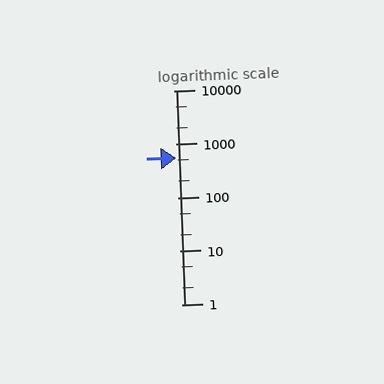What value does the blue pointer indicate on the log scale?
The pointer indicates approximately 540.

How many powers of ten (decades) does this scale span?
The scale spans 4 decades, from 1 to 10000.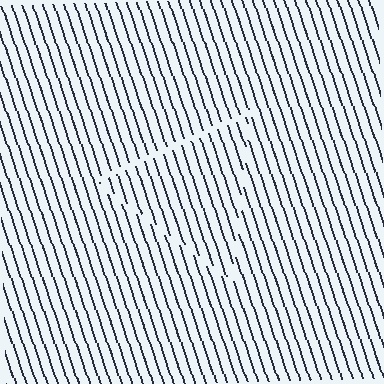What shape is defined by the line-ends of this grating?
An illusory triangle. The interior of the shape contains the same grating, shifted by half a period — the contour is defined by the phase discontinuity where line-ends from the inner and outer gratings abut.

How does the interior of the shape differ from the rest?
The interior of the shape contains the same grating, shifted by half a period — the contour is defined by the phase discontinuity where line-ends from the inner and outer gratings abut.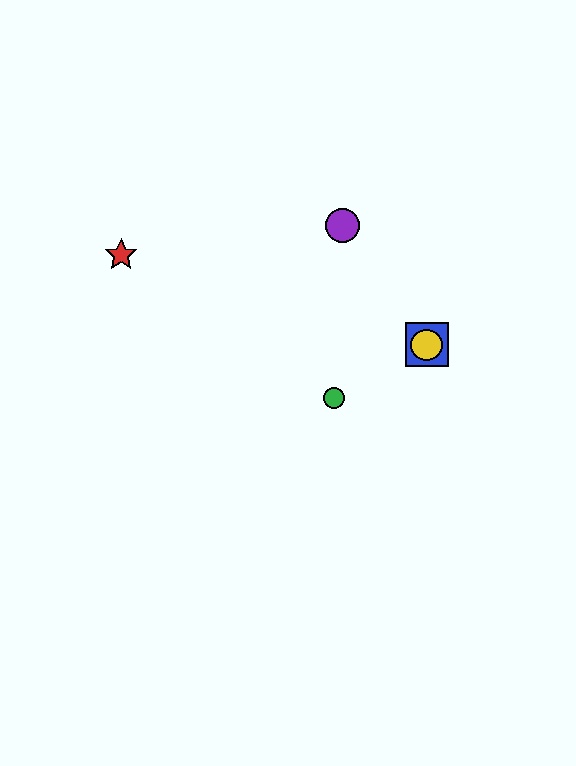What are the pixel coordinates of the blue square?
The blue square is at (427, 344).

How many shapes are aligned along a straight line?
3 shapes (the blue square, the green circle, the yellow circle) are aligned along a straight line.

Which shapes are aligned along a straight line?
The blue square, the green circle, the yellow circle are aligned along a straight line.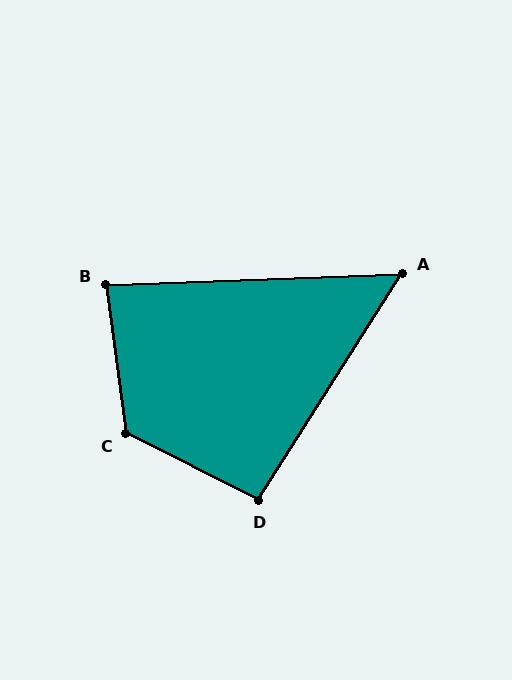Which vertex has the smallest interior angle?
A, at approximately 56 degrees.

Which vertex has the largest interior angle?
C, at approximately 124 degrees.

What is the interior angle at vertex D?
Approximately 96 degrees (obtuse).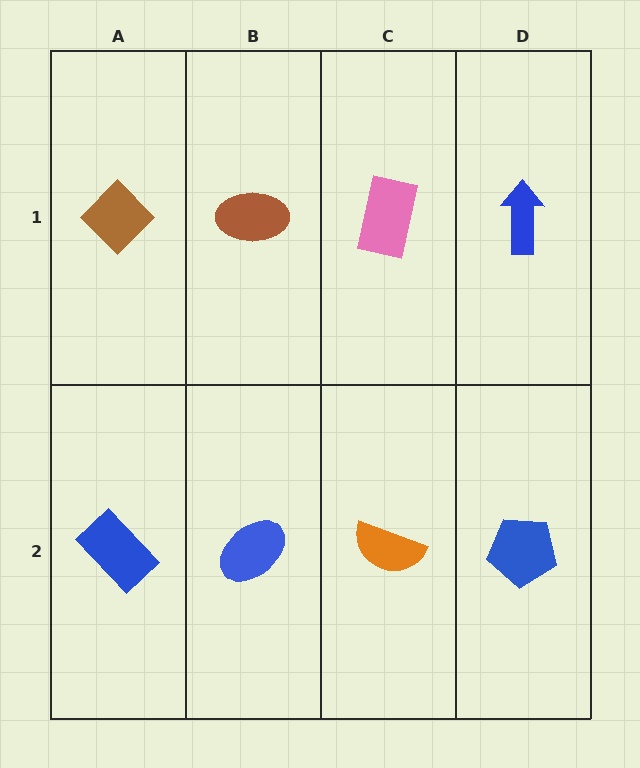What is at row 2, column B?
A blue ellipse.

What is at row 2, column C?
An orange semicircle.